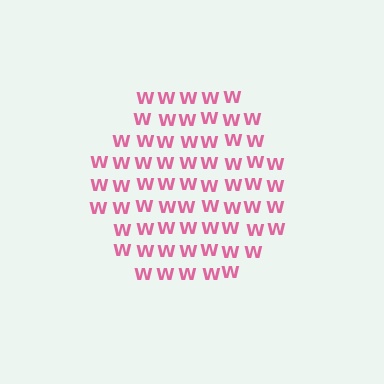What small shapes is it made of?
It is made of small letter W's.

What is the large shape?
The large shape is a hexagon.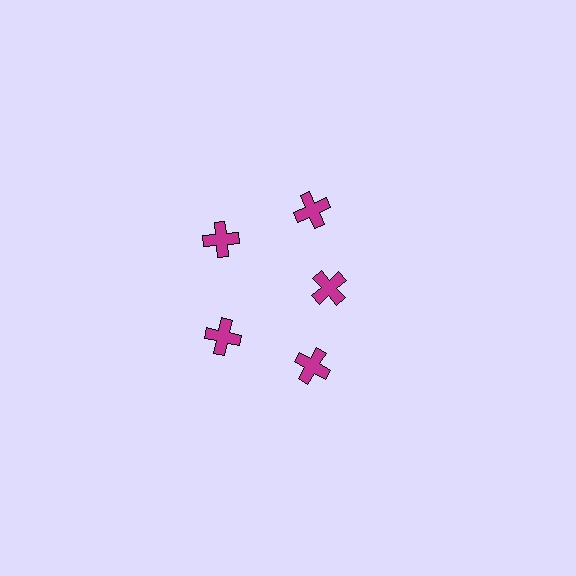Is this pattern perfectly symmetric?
No. The 5 magenta crosses are arranged in a ring, but one element near the 3 o'clock position is pulled inward toward the center, breaking the 5-fold rotational symmetry.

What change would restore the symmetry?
The symmetry would be restored by moving it outward, back onto the ring so that all 5 crosses sit at equal angles and equal distance from the center.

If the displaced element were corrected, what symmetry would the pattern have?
It would have 5-fold rotational symmetry — the pattern would map onto itself every 72 degrees.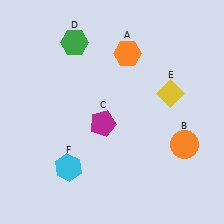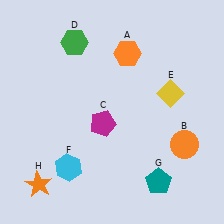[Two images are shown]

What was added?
A teal pentagon (G), an orange star (H) were added in Image 2.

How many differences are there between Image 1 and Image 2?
There are 2 differences between the two images.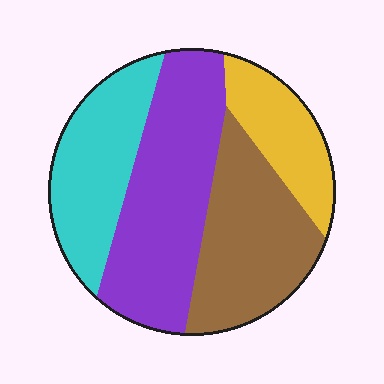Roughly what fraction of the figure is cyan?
Cyan takes up about one quarter (1/4) of the figure.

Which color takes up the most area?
Purple, at roughly 35%.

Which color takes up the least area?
Yellow, at roughly 15%.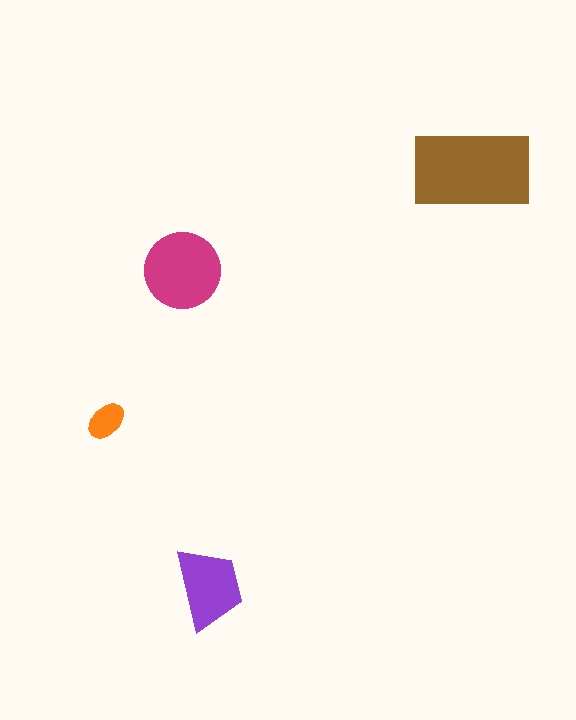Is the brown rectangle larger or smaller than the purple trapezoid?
Larger.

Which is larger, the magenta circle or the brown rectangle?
The brown rectangle.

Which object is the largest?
The brown rectangle.